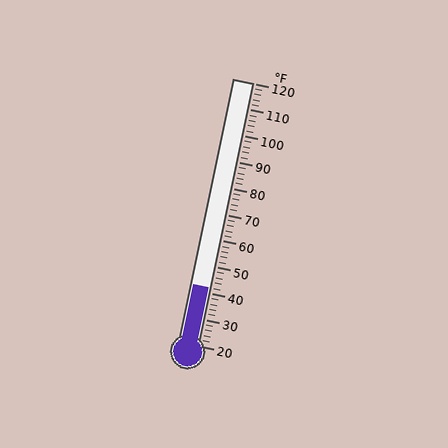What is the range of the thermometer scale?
The thermometer scale ranges from 20°F to 120°F.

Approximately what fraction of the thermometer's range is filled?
The thermometer is filled to approximately 20% of its range.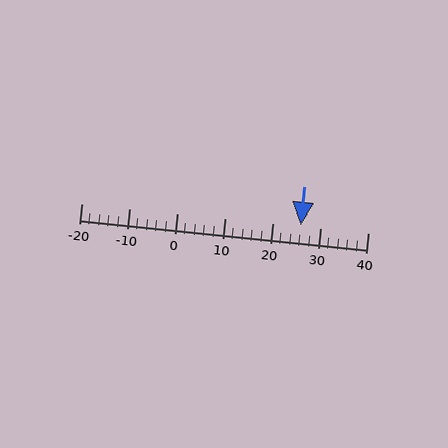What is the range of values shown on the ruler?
The ruler shows values from -20 to 40.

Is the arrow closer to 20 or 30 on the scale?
The arrow is closer to 30.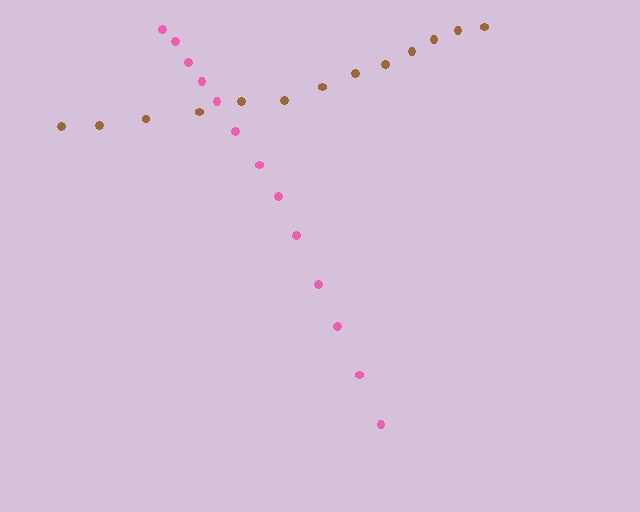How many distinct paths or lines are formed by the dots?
There are 2 distinct paths.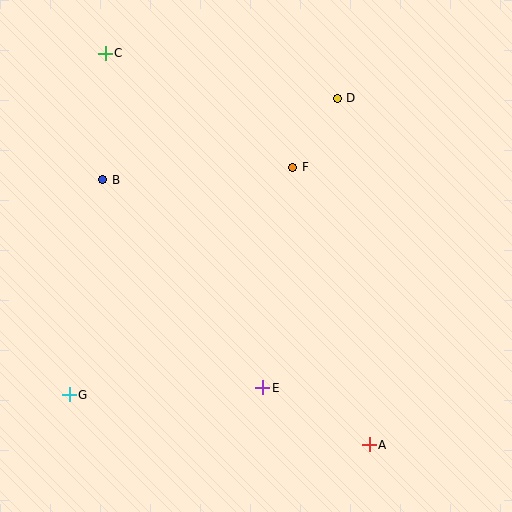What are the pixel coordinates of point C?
Point C is at (105, 53).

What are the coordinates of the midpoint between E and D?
The midpoint between E and D is at (300, 243).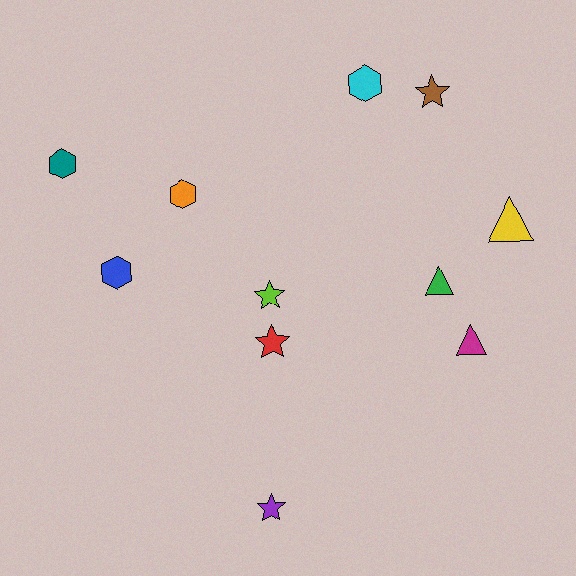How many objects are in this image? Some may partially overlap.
There are 11 objects.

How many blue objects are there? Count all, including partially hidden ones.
There is 1 blue object.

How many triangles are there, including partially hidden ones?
There are 3 triangles.